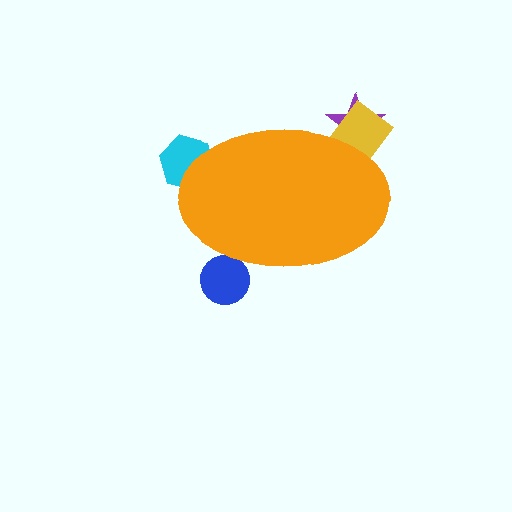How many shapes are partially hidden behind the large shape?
4 shapes are partially hidden.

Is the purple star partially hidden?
Yes, the purple star is partially hidden behind the orange ellipse.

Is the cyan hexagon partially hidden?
Yes, the cyan hexagon is partially hidden behind the orange ellipse.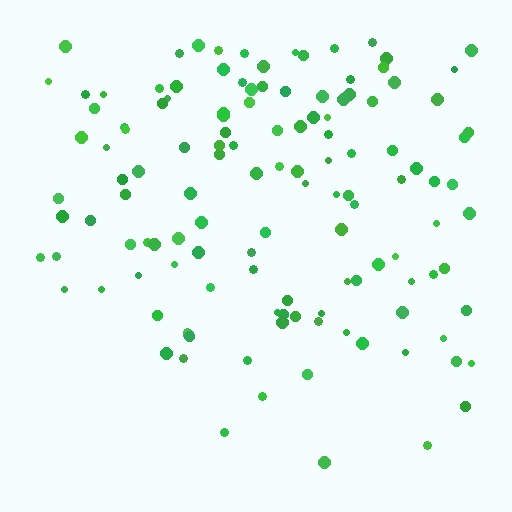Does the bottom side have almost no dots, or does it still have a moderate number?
Still a moderate number, just noticeably fewer than the top.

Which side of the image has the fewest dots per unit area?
The bottom.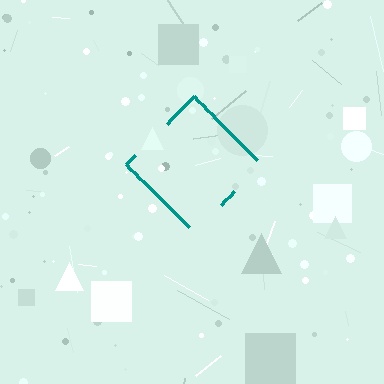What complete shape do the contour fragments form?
The contour fragments form a diamond.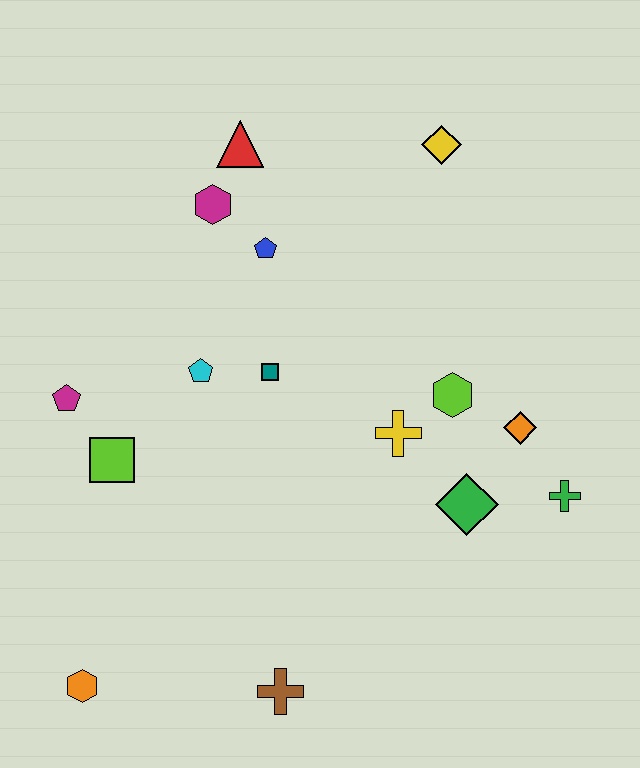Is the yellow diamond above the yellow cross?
Yes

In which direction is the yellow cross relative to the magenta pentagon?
The yellow cross is to the right of the magenta pentagon.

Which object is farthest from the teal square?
The orange hexagon is farthest from the teal square.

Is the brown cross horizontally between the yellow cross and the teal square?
Yes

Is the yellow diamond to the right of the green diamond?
No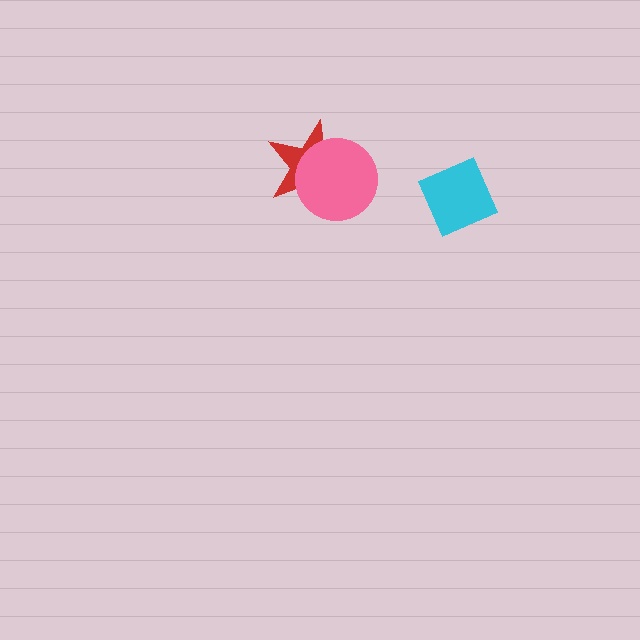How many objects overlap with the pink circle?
1 object overlaps with the pink circle.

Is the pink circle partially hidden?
No, no other shape covers it.